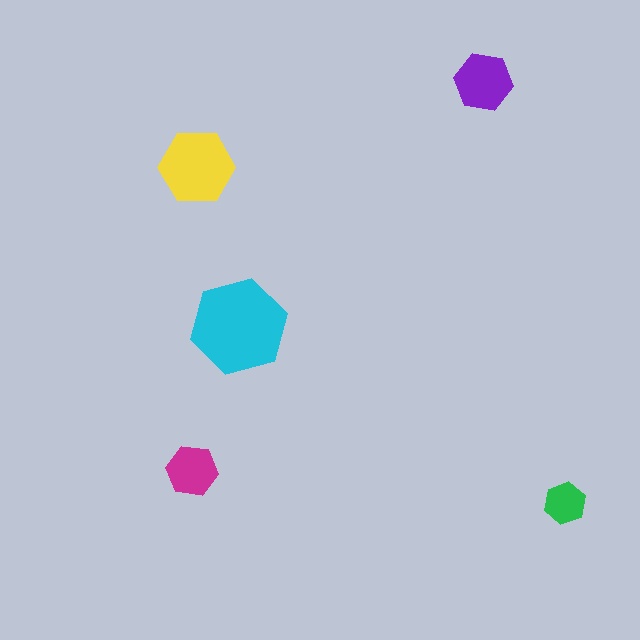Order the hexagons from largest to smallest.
the cyan one, the yellow one, the purple one, the magenta one, the green one.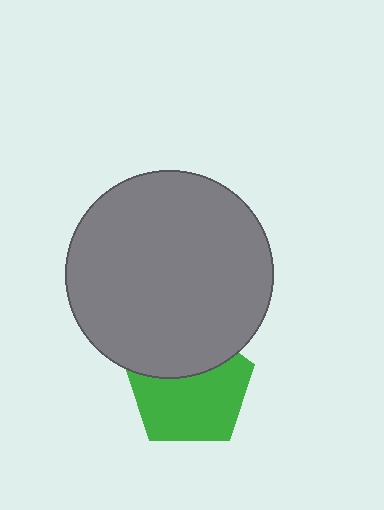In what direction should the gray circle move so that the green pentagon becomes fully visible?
The gray circle should move up. That is the shortest direction to clear the overlap and leave the green pentagon fully visible.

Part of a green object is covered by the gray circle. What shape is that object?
It is a pentagon.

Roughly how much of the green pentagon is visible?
About half of it is visible (roughly 65%).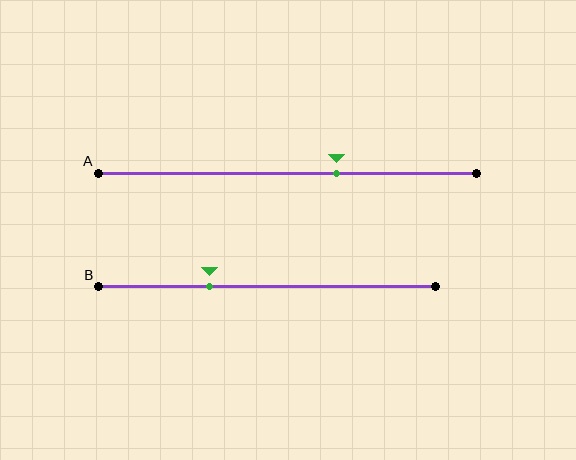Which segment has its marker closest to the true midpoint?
Segment A has its marker closest to the true midpoint.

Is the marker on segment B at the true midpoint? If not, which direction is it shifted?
No, the marker on segment B is shifted to the left by about 17% of the segment length.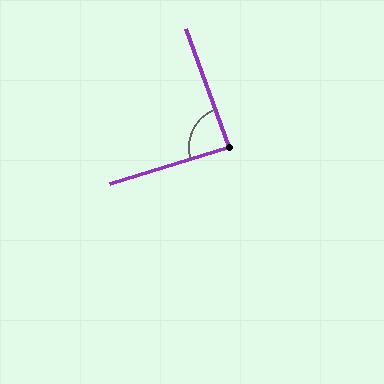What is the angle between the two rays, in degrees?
Approximately 87 degrees.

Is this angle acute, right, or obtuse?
It is approximately a right angle.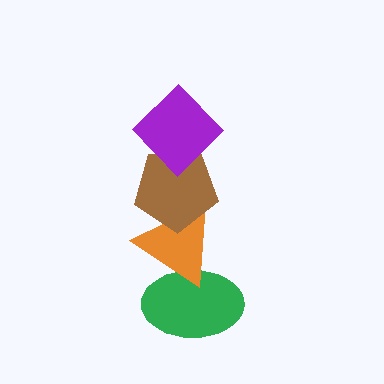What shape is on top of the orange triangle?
The brown pentagon is on top of the orange triangle.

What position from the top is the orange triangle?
The orange triangle is 3rd from the top.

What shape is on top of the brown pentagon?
The purple diamond is on top of the brown pentagon.